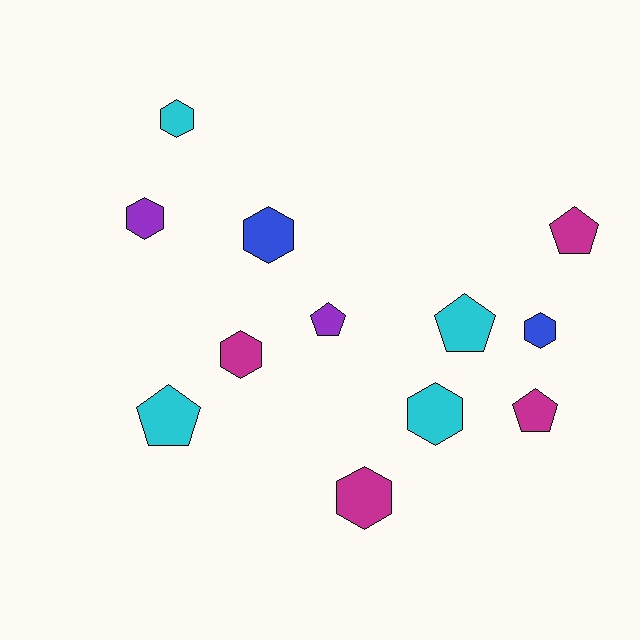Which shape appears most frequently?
Hexagon, with 7 objects.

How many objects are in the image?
There are 12 objects.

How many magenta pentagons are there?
There are 2 magenta pentagons.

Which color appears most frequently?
Magenta, with 4 objects.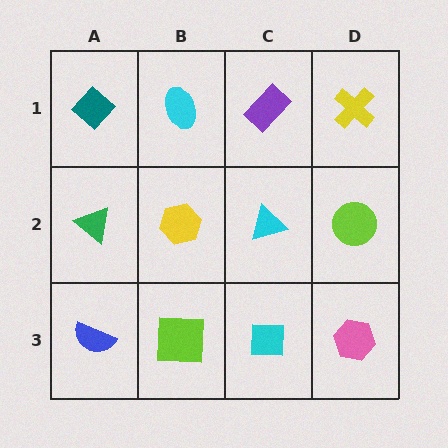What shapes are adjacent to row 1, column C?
A cyan triangle (row 2, column C), a cyan ellipse (row 1, column B), a yellow cross (row 1, column D).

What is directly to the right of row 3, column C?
A pink hexagon.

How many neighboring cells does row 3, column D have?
2.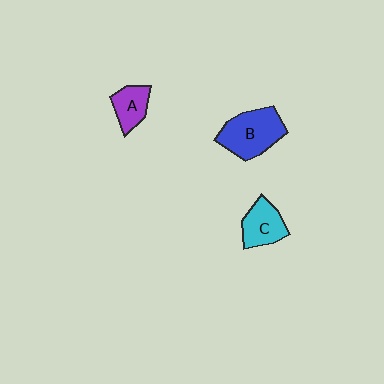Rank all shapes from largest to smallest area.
From largest to smallest: B (blue), C (cyan), A (purple).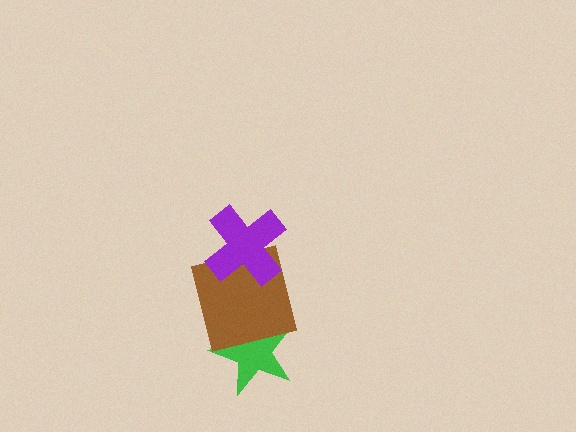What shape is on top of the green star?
The brown square is on top of the green star.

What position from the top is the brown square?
The brown square is 2nd from the top.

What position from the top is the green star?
The green star is 3rd from the top.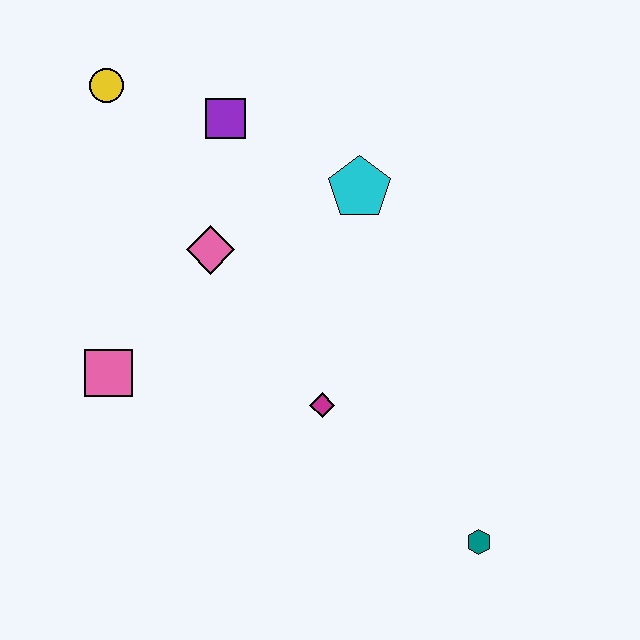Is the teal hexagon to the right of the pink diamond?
Yes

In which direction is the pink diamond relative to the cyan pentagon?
The pink diamond is to the left of the cyan pentagon.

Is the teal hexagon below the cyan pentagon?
Yes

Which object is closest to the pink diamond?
The purple square is closest to the pink diamond.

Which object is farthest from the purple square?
The teal hexagon is farthest from the purple square.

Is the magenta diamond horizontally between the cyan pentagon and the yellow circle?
Yes